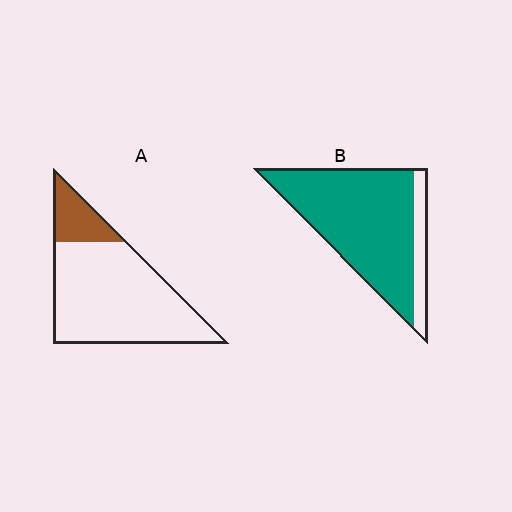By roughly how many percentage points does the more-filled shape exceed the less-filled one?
By roughly 65 percentage points (B over A).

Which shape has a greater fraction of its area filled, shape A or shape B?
Shape B.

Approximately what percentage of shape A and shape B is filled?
A is approximately 20% and B is approximately 85%.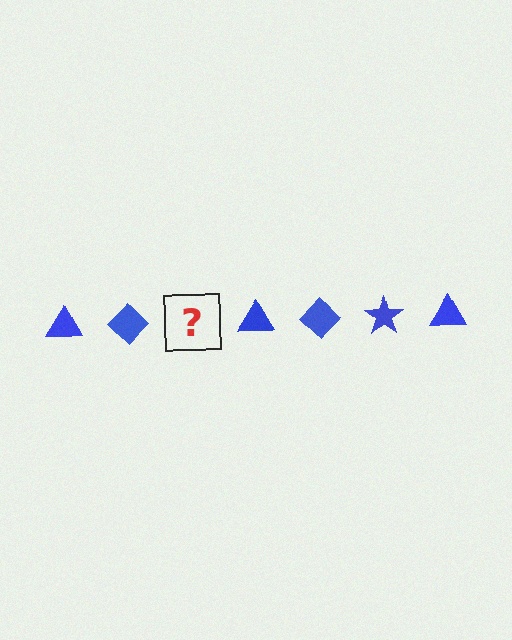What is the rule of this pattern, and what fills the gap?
The rule is that the pattern cycles through triangle, diamond, star shapes in blue. The gap should be filled with a blue star.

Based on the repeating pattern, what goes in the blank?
The blank should be a blue star.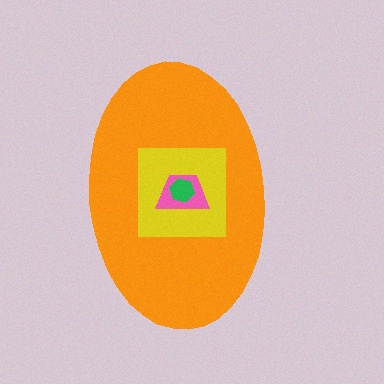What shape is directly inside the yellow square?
The pink trapezoid.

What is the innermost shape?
The green hexagon.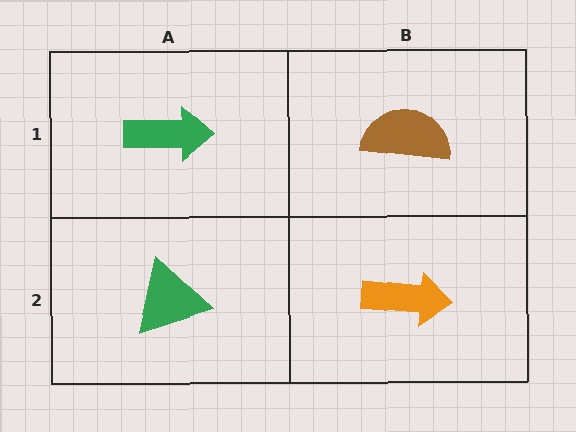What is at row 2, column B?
An orange arrow.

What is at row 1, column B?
A brown semicircle.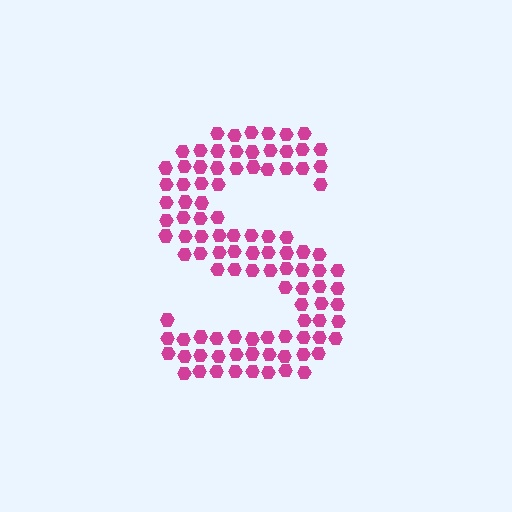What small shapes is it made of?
It is made of small hexagons.